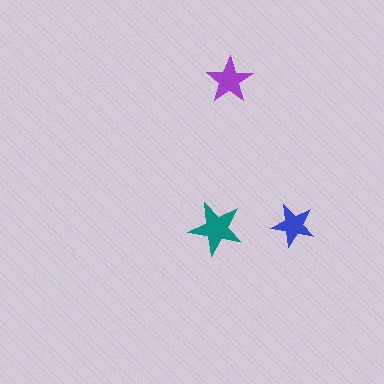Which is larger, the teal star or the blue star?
The teal one.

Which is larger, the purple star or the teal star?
The teal one.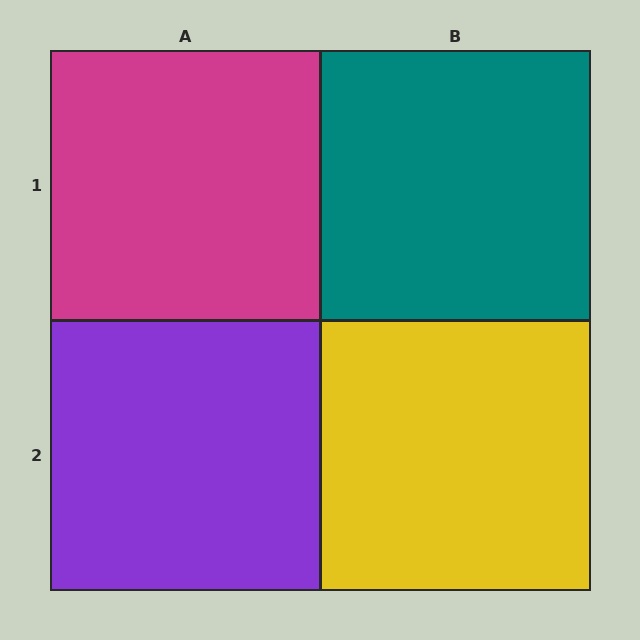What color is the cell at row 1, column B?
Teal.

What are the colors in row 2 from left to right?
Purple, yellow.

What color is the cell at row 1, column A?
Magenta.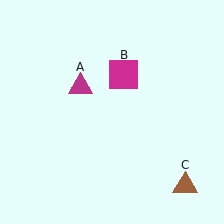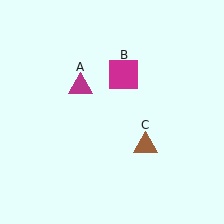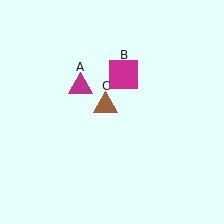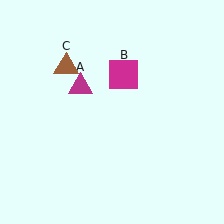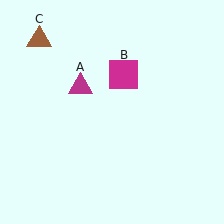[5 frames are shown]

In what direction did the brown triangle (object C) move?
The brown triangle (object C) moved up and to the left.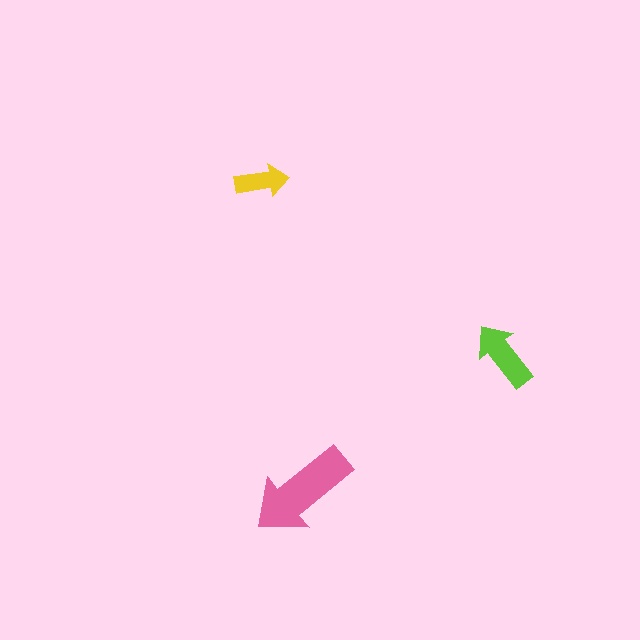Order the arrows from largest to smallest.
the pink one, the lime one, the yellow one.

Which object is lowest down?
The pink arrow is bottommost.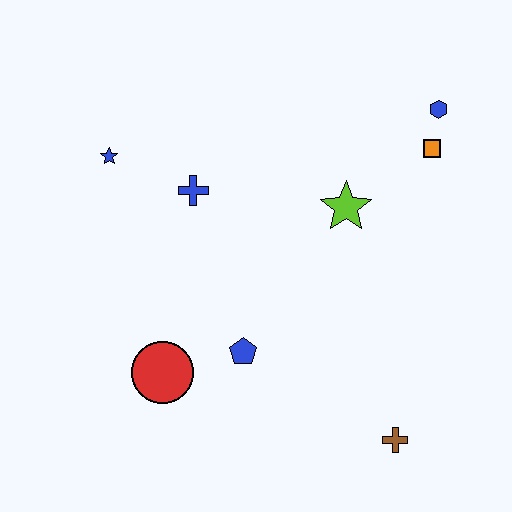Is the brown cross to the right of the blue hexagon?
No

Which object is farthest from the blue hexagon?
The red circle is farthest from the blue hexagon.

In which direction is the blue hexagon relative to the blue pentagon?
The blue hexagon is above the blue pentagon.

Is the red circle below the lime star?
Yes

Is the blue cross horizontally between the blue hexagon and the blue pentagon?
No